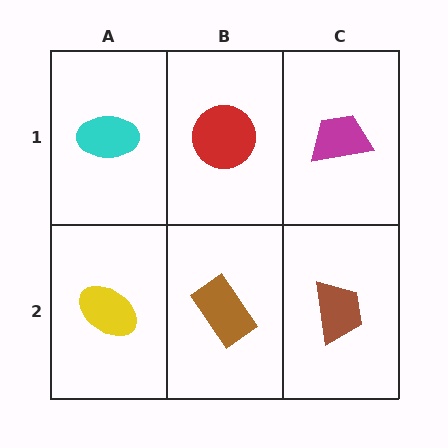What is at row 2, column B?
A brown rectangle.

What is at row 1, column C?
A magenta trapezoid.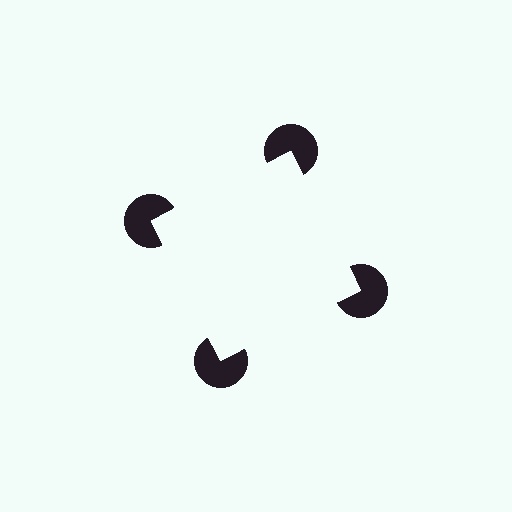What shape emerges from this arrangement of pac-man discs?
An illusory square — its edges are inferred from the aligned wedge cuts in the pac-man discs, not physically drawn.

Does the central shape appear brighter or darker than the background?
It typically appears slightly brighter than the background, even though no actual brightness change is drawn.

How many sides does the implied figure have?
4 sides.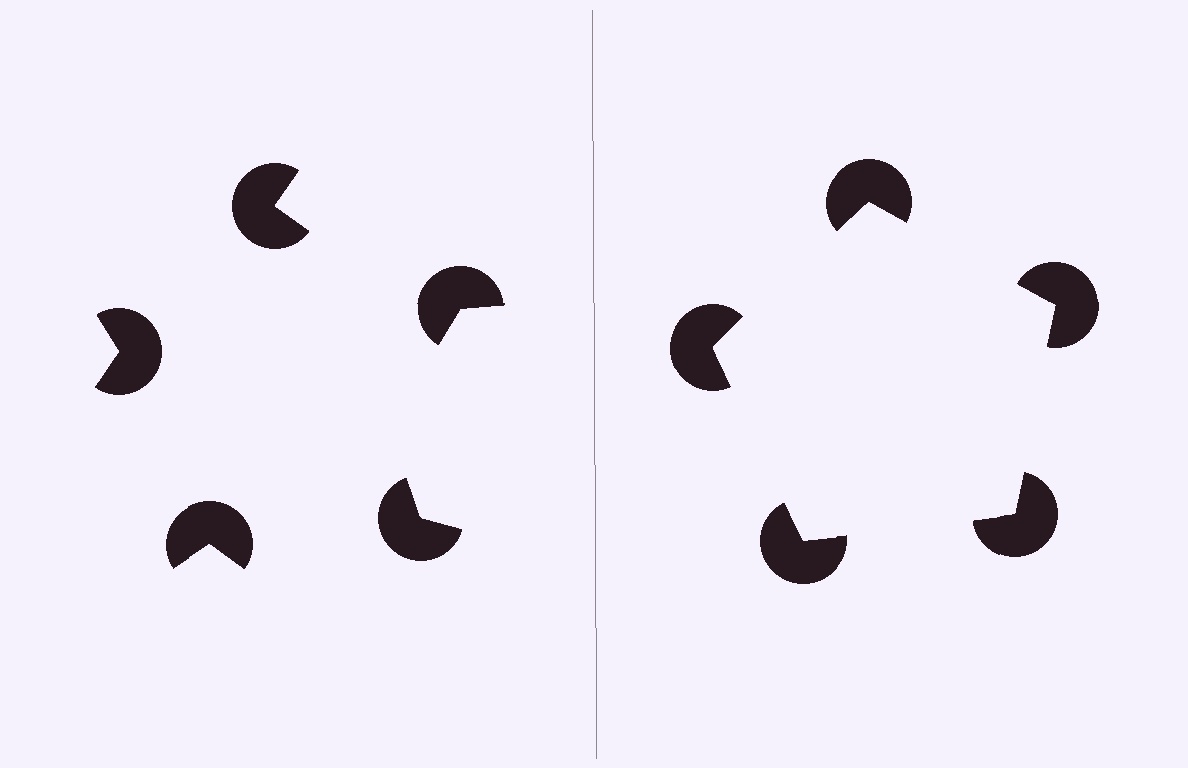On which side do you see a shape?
An illusory pentagon appears on the right side. On the left side the wedge cuts are rotated, so no coherent shape forms.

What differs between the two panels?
The pac-man discs are positioned identically on both sides; only the wedge orientations differ. On the right they align to a pentagon; on the left they are misaligned.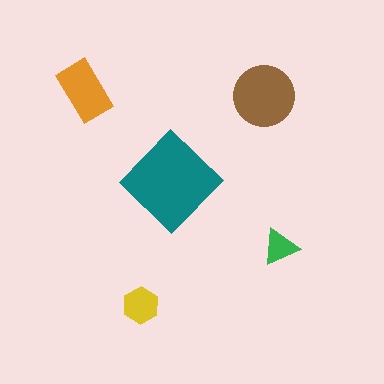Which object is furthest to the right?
The green triangle is rightmost.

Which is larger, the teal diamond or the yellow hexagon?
The teal diamond.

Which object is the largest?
The teal diamond.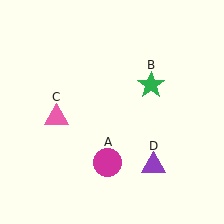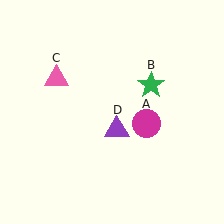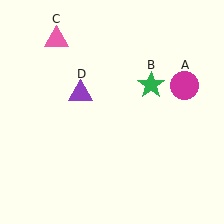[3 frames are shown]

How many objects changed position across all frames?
3 objects changed position: magenta circle (object A), pink triangle (object C), purple triangle (object D).